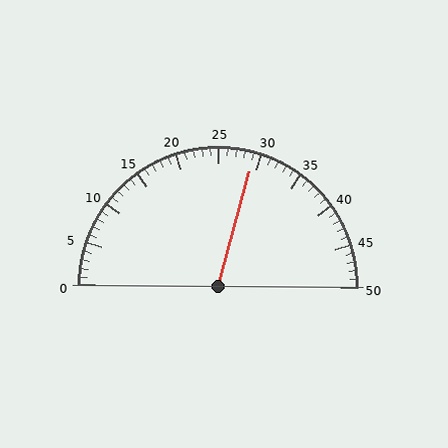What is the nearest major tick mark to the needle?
The nearest major tick mark is 30.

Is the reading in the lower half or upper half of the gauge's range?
The reading is in the upper half of the range (0 to 50).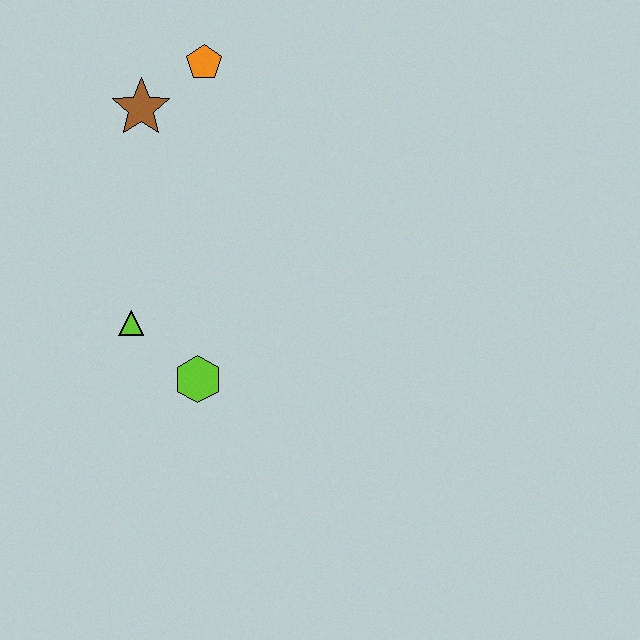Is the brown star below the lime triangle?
No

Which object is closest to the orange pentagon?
The brown star is closest to the orange pentagon.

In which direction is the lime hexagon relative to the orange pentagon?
The lime hexagon is below the orange pentagon.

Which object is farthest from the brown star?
The lime hexagon is farthest from the brown star.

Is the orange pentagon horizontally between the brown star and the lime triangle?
No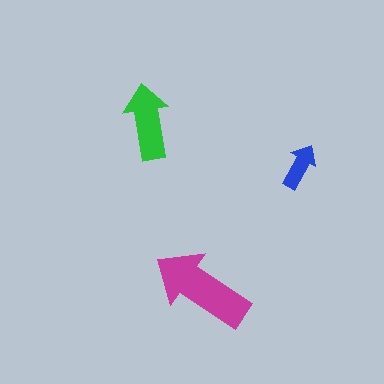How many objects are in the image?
There are 3 objects in the image.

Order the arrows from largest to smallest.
the magenta one, the green one, the blue one.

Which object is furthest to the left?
The green arrow is leftmost.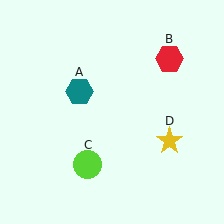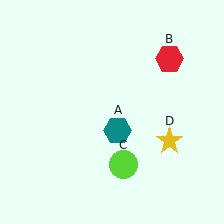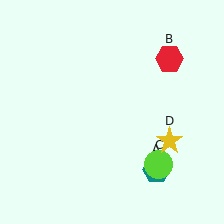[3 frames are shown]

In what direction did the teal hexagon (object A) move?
The teal hexagon (object A) moved down and to the right.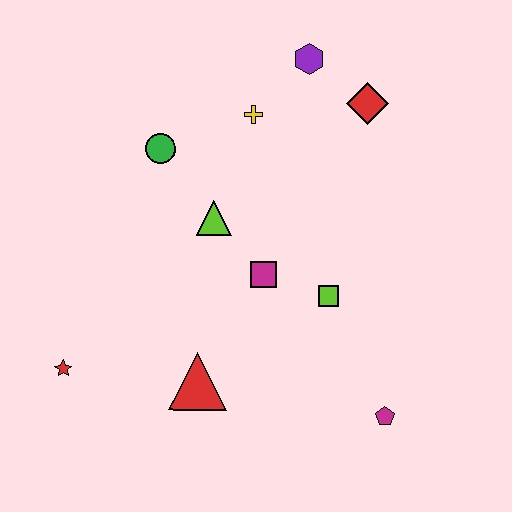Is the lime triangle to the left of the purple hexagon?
Yes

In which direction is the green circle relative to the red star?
The green circle is above the red star.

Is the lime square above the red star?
Yes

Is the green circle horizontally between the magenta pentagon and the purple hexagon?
No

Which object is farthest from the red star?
The red diamond is farthest from the red star.